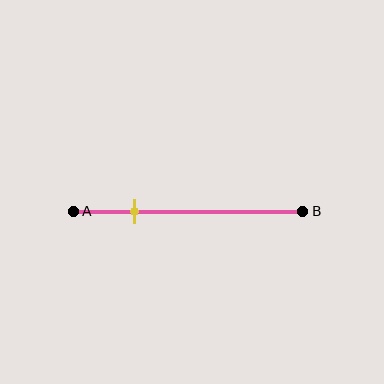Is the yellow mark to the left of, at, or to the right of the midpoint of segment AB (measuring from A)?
The yellow mark is to the left of the midpoint of segment AB.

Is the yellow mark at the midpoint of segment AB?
No, the mark is at about 25% from A, not at the 50% midpoint.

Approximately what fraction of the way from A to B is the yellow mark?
The yellow mark is approximately 25% of the way from A to B.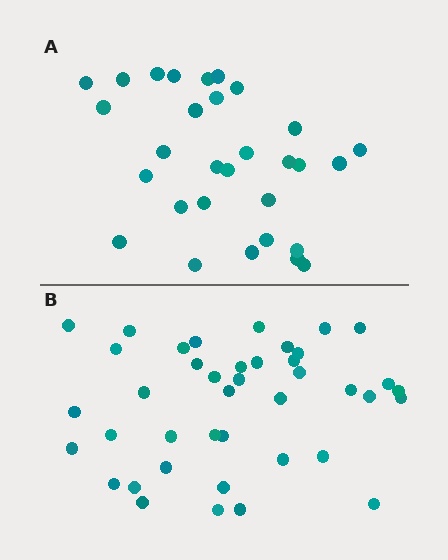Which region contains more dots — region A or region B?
Region B (the bottom region) has more dots.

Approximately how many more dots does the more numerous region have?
Region B has roughly 12 or so more dots than region A.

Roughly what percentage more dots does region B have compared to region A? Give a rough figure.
About 35% more.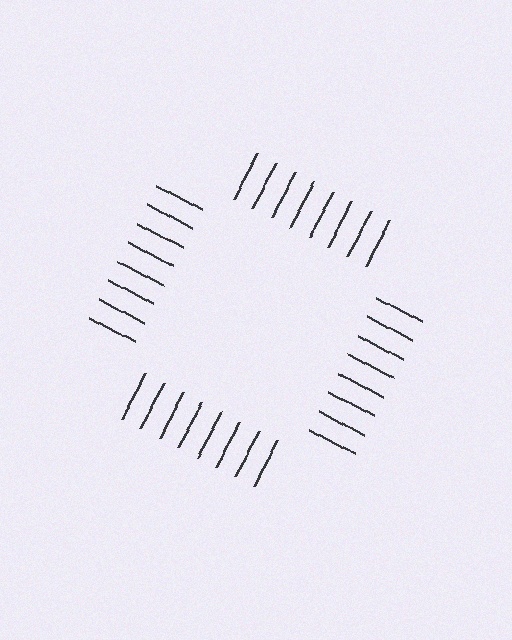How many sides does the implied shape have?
4 sides — the line-ends trace a square.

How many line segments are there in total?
32 — 8 along each of the 4 edges.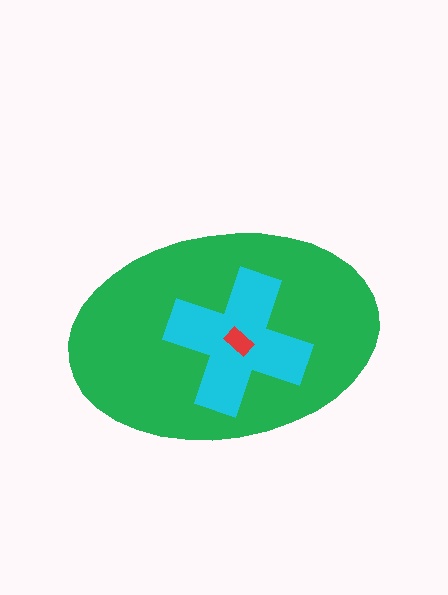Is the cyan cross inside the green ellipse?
Yes.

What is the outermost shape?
The green ellipse.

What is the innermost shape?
The red rectangle.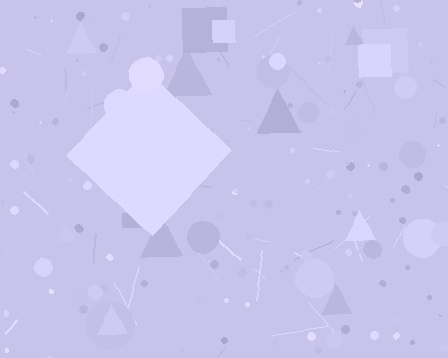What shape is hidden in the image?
A diamond is hidden in the image.